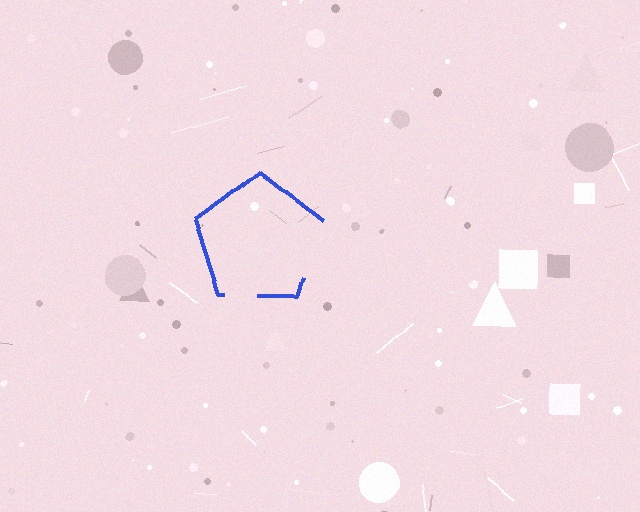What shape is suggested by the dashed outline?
The dashed outline suggests a pentagon.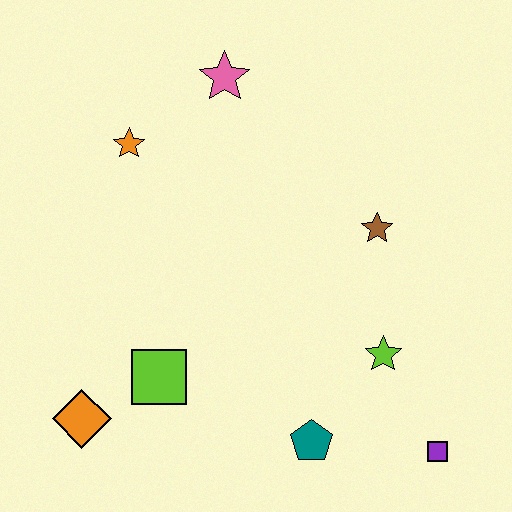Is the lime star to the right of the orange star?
Yes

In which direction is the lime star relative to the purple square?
The lime star is above the purple square.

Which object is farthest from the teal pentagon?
The pink star is farthest from the teal pentagon.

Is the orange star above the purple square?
Yes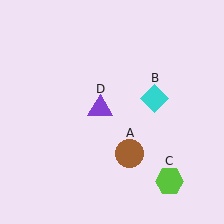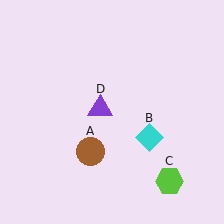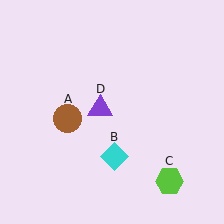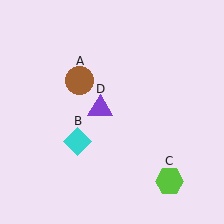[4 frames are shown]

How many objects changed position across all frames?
2 objects changed position: brown circle (object A), cyan diamond (object B).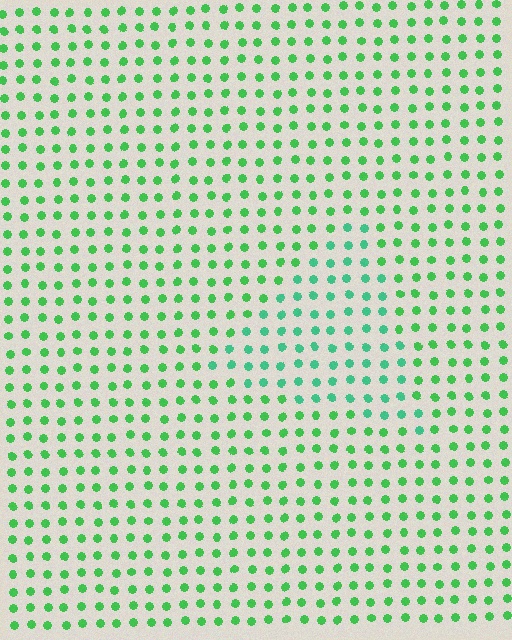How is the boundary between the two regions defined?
The boundary is defined purely by a slight shift in hue (about 27 degrees). Spacing, size, and orientation are identical on both sides.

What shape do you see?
I see a triangle.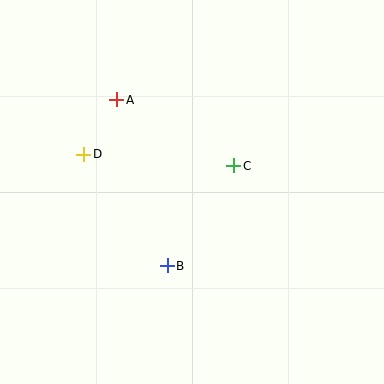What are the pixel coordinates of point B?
Point B is at (167, 266).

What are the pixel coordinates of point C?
Point C is at (234, 166).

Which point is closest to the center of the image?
Point C at (234, 166) is closest to the center.